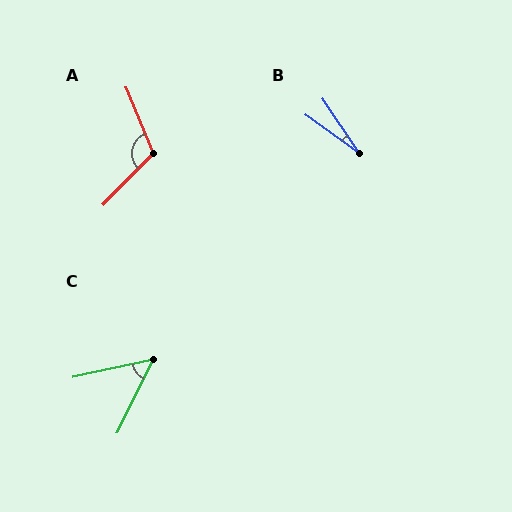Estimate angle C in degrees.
Approximately 51 degrees.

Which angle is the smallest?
B, at approximately 21 degrees.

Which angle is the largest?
A, at approximately 113 degrees.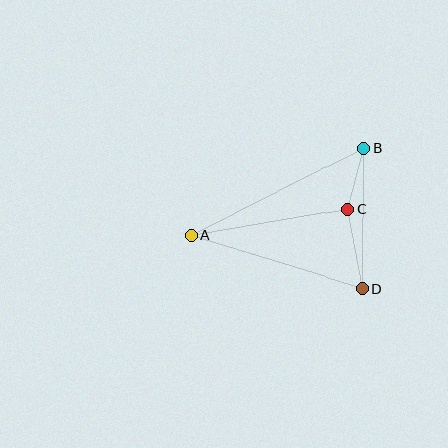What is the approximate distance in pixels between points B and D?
The distance between B and D is approximately 141 pixels.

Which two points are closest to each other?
Points B and C are closest to each other.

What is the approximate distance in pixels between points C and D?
The distance between C and D is approximately 81 pixels.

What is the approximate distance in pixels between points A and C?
The distance between A and C is approximately 158 pixels.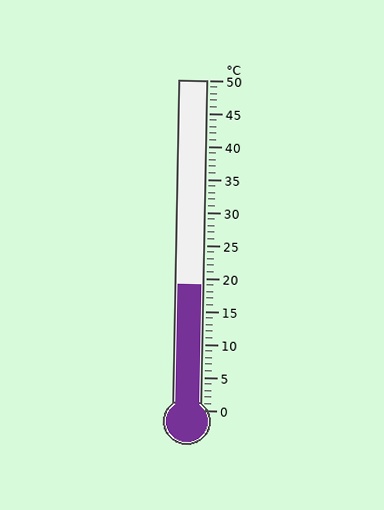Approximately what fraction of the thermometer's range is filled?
The thermometer is filled to approximately 40% of its range.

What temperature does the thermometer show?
The thermometer shows approximately 19°C.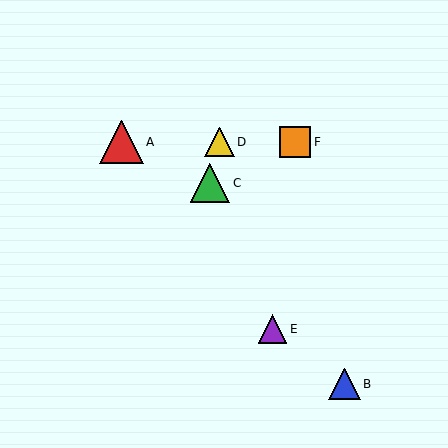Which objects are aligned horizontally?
Objects A, D, F are aligned horizontally.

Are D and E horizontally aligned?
No, D is at y≈142 and E is at y≈329.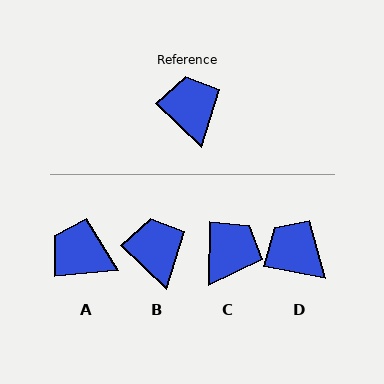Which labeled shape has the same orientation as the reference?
B.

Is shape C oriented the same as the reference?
No, it is off by about 47 degrees.